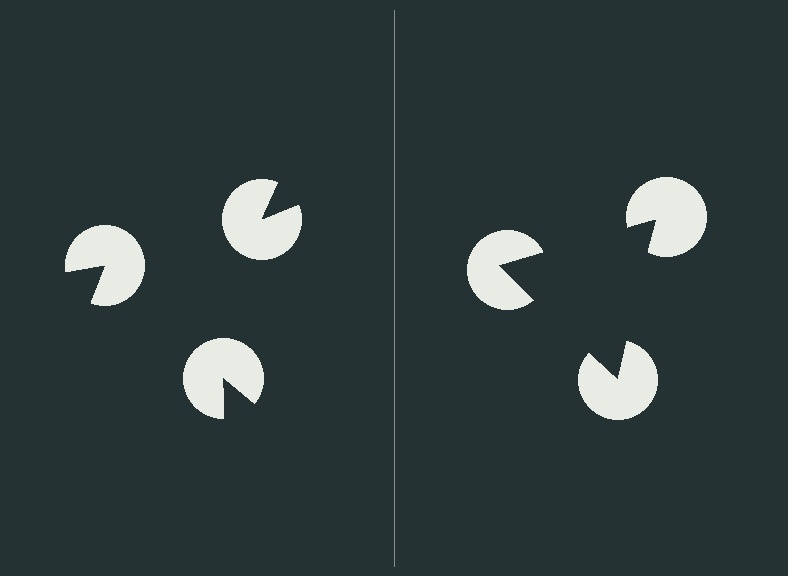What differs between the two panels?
The pac-man discs are positioned identically on both sides; only the wedge orientations differ. On the right they align to a triangle; on the left they are misaligned.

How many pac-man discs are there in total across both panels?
6 — 3 on each side.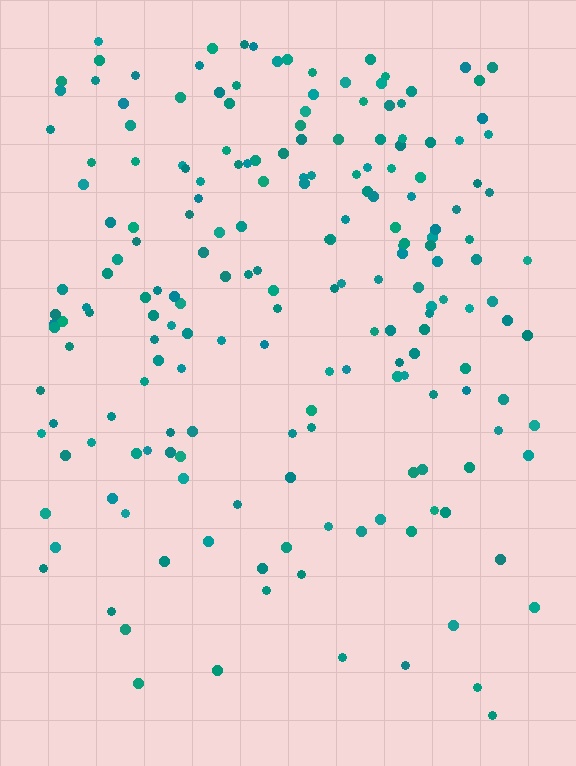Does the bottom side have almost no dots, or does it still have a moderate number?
Still a moderate number, just noticeably fewer than the top.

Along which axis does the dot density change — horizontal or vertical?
Vertical.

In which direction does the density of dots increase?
From bottom to top, with the top side densest.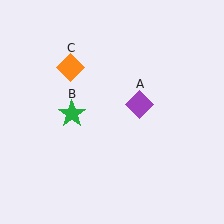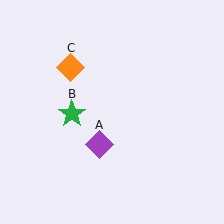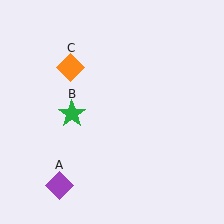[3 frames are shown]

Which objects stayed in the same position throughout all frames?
Green star (object B) and orange diamond (object C) remained stationary.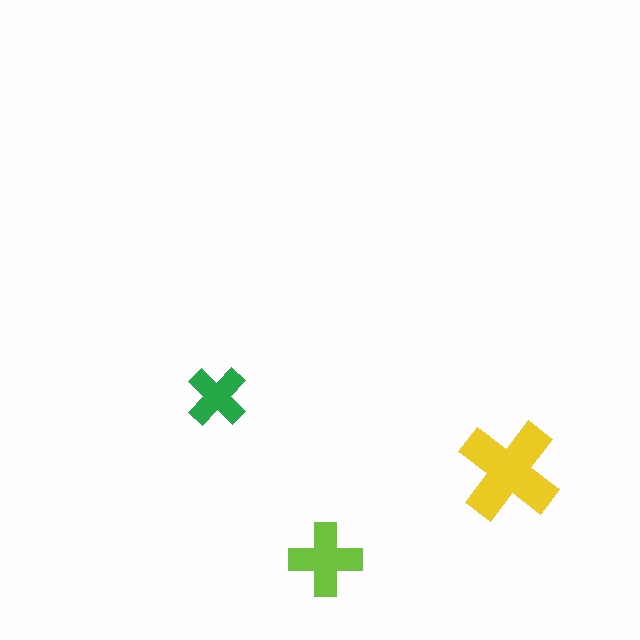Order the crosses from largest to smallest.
the yellow one, the lime one, the green one.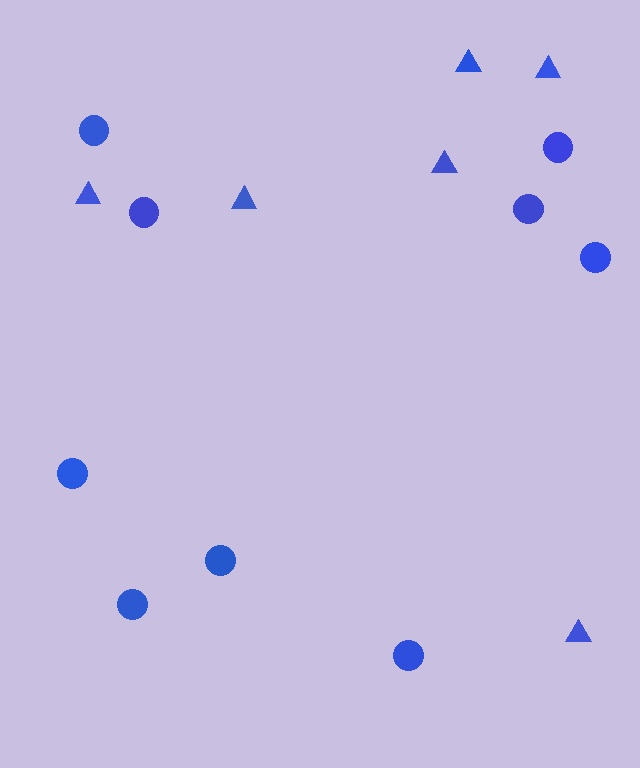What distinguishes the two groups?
There are 2 groups: one group of triangles (6) and one group of circles (9).